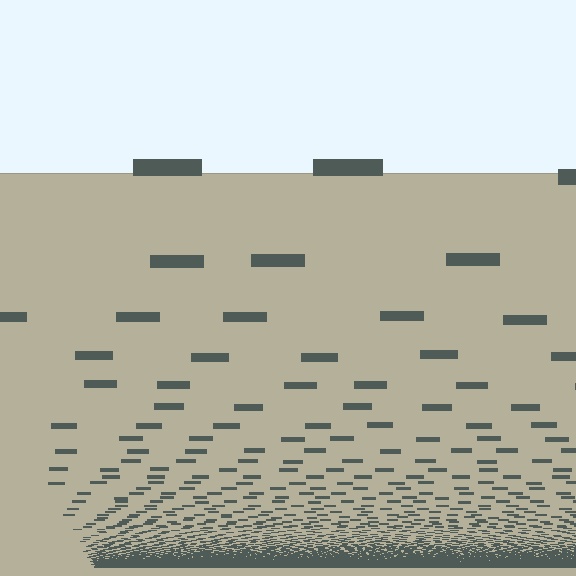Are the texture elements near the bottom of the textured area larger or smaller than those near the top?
Smaller. The gradient is inverted — elements near the bottom are smaller and denser.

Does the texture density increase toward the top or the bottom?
Density increases toward the bottom.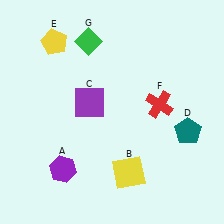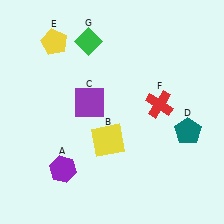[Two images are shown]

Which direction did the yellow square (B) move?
The yellow square (B) moved up.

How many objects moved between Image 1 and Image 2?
1 object moved between the two images.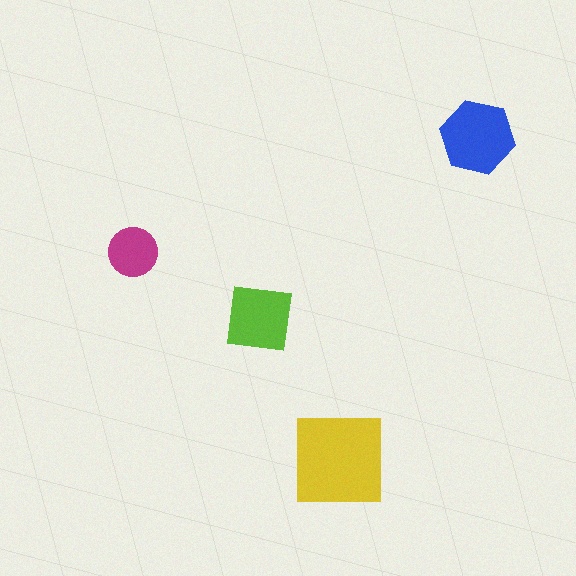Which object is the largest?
The yellow square.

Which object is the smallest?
The magenta circle.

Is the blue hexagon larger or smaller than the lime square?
Larger.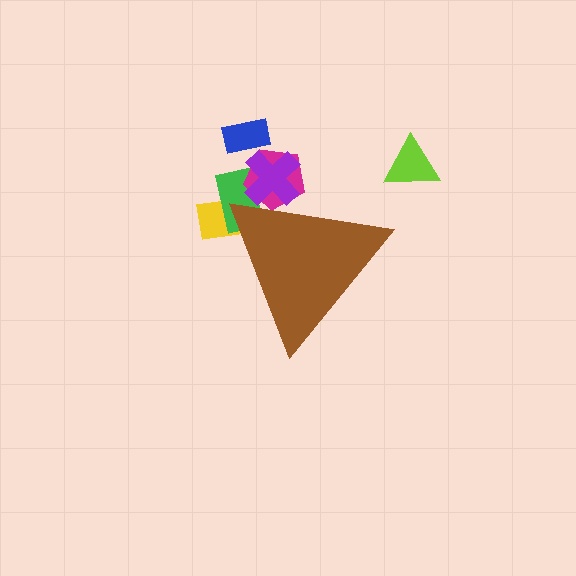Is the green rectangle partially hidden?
Yes, the green rectangle is partially hidden behind the brown triangle.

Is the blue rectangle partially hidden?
No, the blue rectangle is fully visible.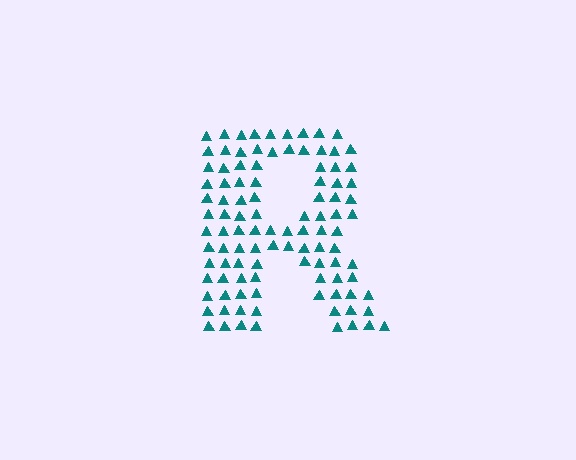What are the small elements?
The small elements are triangles.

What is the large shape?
The large shape is the letter R.